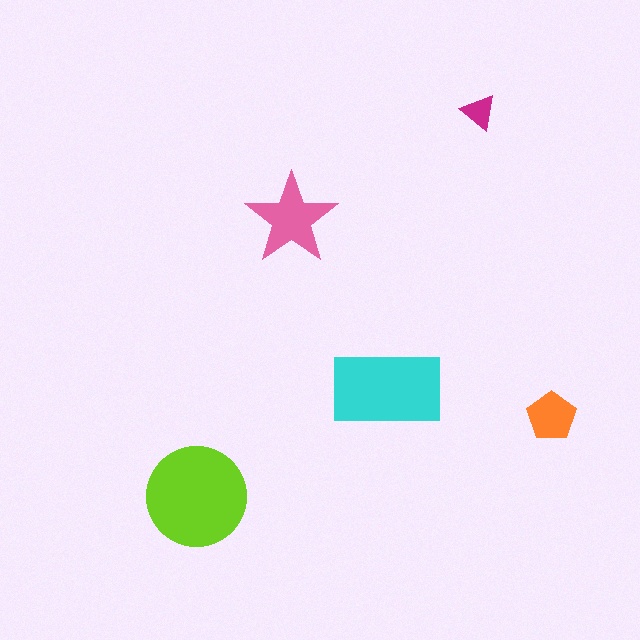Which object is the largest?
The lime circle.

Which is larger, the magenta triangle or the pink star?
The pink star.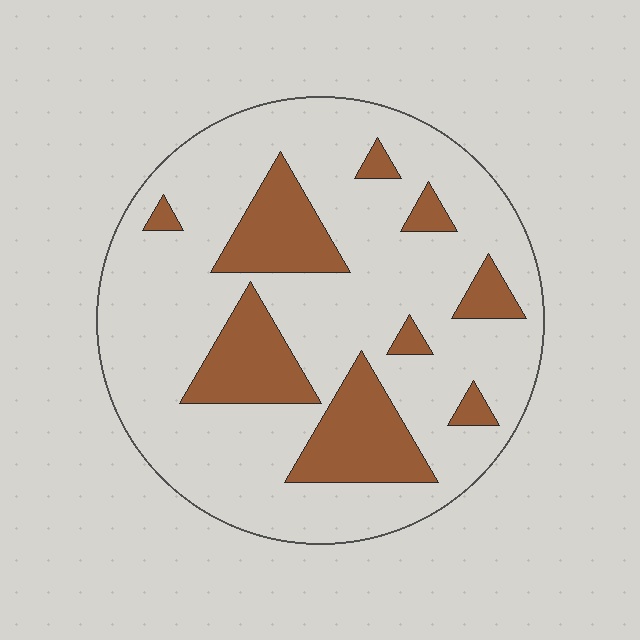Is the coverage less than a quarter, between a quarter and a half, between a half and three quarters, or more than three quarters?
Less than a quarter.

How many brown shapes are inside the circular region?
9.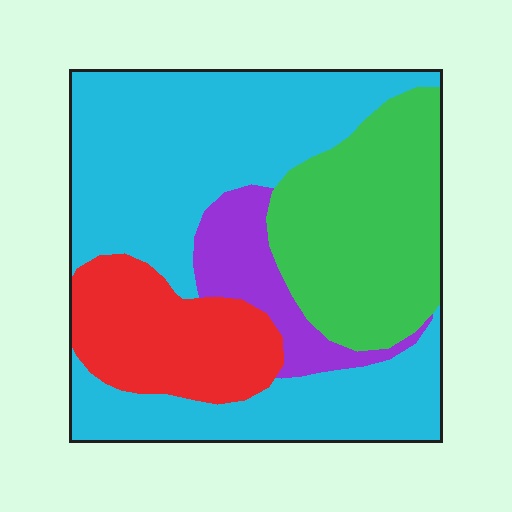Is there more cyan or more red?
Cyan.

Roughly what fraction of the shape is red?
Red covers around 15% of the shape.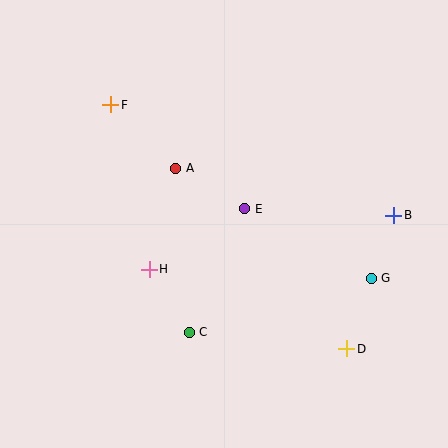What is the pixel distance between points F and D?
The distance between F and D is 339 pixels.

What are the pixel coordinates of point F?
Point F is at (111, 105).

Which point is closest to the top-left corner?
Point F is closest to the top-left corner.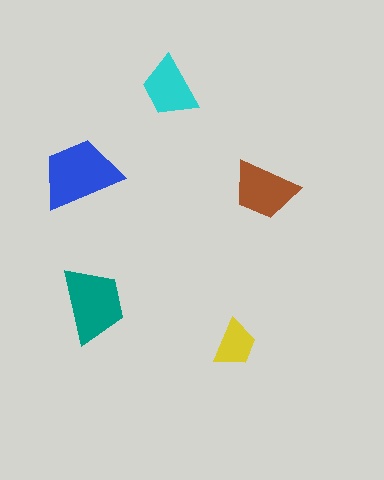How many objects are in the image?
There are 5 objects in the image.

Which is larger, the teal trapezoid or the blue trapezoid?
The blue one.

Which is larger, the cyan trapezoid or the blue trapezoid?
The blue one.